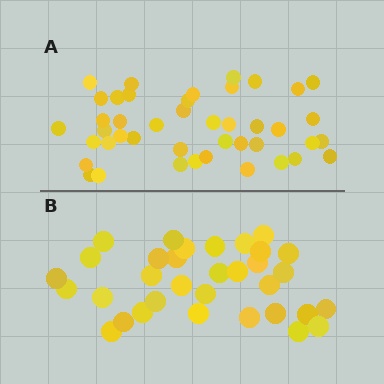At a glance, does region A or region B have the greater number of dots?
Region A (the top region) has more dots.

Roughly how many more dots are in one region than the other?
Region A has roughly 10 or so more dots than region B.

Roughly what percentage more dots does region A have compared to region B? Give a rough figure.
About 30% more.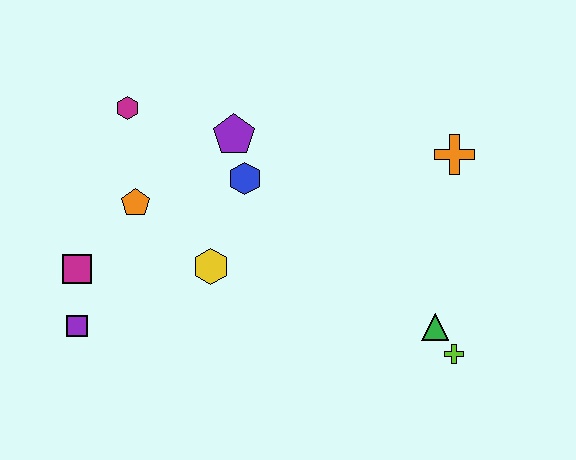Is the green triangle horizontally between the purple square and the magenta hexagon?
No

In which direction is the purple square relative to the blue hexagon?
The purple square is to the left of the blue hexagon.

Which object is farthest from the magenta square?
The orange cross is farthest from the magenta square.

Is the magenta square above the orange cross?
No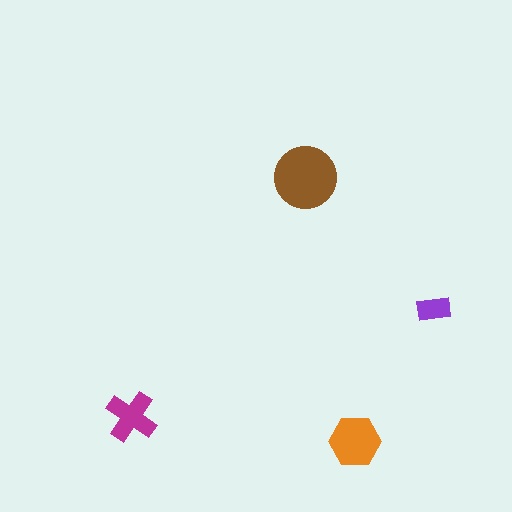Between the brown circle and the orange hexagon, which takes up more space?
The brown circle.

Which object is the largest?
The brown circle.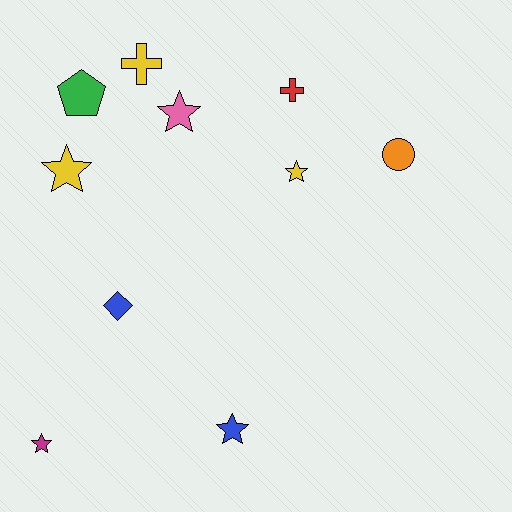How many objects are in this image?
There are 10 objects.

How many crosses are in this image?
There are 2 crosses.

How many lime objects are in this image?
There are no lime objects.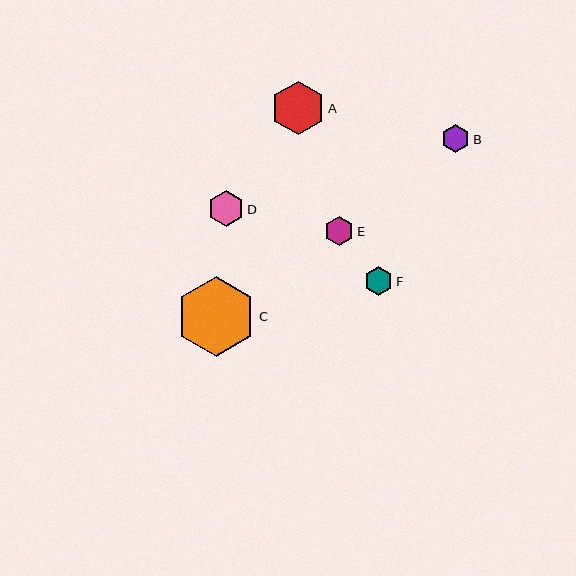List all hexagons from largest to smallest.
From largest to smallest: C, A, D, E, F, B.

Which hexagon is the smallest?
Hexagon B is the smallest with a size of approximately 28 pixels.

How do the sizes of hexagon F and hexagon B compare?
Hexagon F and hexagon B are approximately the same size.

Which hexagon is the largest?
Hexagon C is the largest with a size of approximately 80 pixels.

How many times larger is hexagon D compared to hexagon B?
Hexagon D is approximately 1.3 times the size of hexagon B.